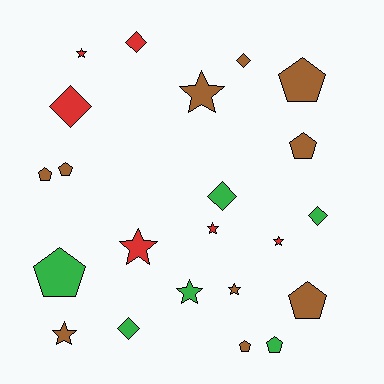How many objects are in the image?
There are 22 objects.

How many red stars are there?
There are 4 red stars.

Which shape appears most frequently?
Star, with 8 objects.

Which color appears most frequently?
Brown, with 10 objects.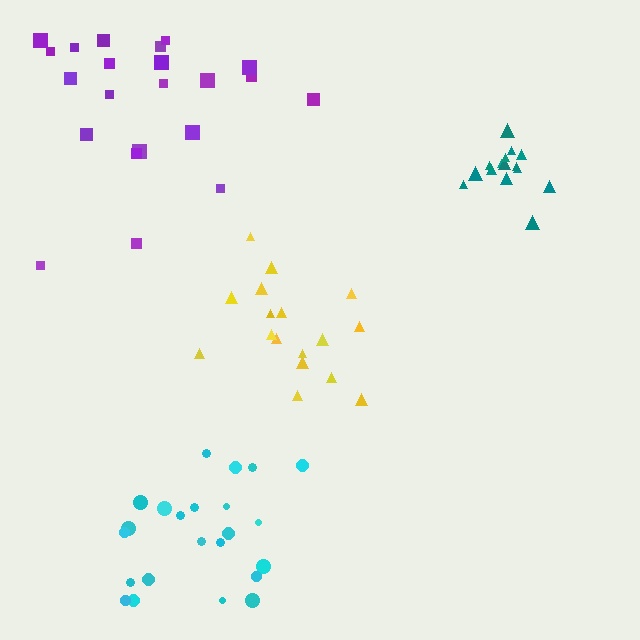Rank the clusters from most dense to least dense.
teal, cyan, purple, yellow.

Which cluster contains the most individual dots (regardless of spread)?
Cyan (23).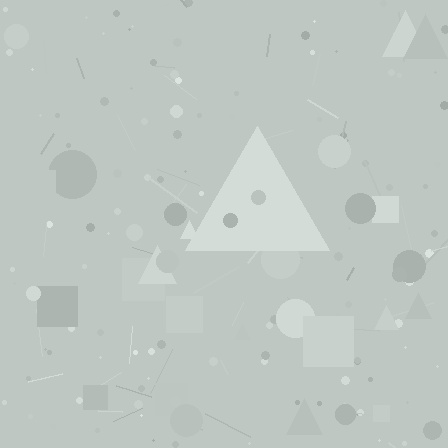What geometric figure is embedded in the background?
A triangle is embedded in the background.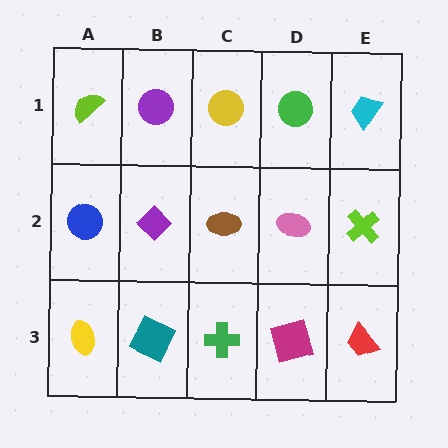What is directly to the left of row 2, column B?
A blue circle.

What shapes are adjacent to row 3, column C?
A brown ellipse (row 2, column C), a teal square (row 3, column B), a magenta square (row 3, column D).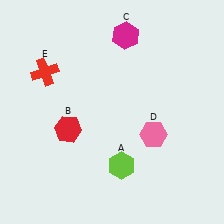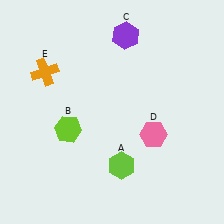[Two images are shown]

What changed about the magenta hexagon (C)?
In Image 1, C is magenta. In Image 2, it changed to purple.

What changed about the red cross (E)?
In Image 1, E is red. In Image 2, it changed to orange.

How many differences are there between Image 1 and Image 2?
There are 3 differences between the two images.